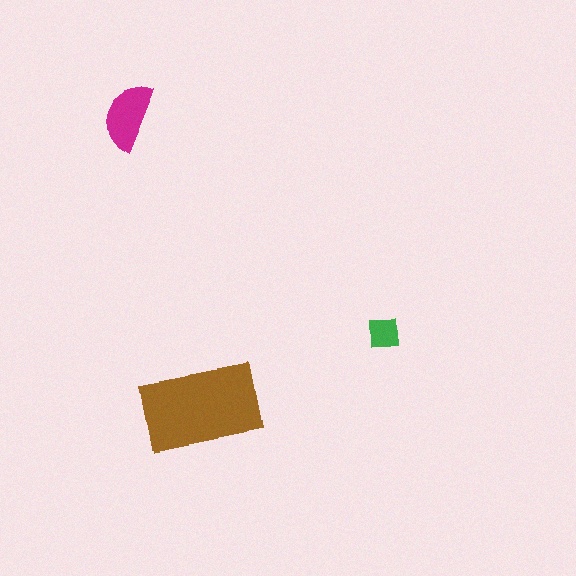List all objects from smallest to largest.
The green square, the magenta semicircle, the brown rectangle.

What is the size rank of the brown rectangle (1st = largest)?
1st.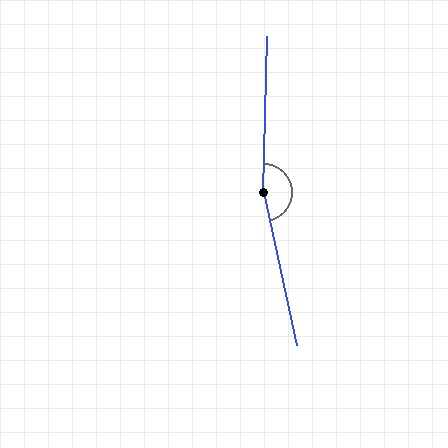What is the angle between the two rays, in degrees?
Approximately 166 degrees.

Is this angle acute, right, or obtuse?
It is obtuse.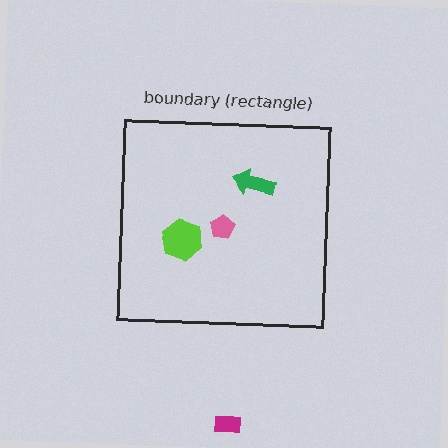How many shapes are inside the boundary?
3 inside, 1 outside.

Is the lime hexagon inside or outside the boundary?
Inside.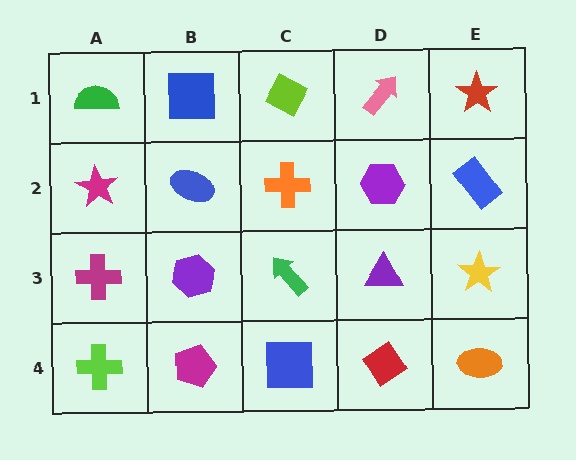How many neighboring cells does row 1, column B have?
3.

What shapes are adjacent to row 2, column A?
A green semicircle (row 1, column A), a magenta cross (row 3, column A), a blue ellipse (row 2, column B).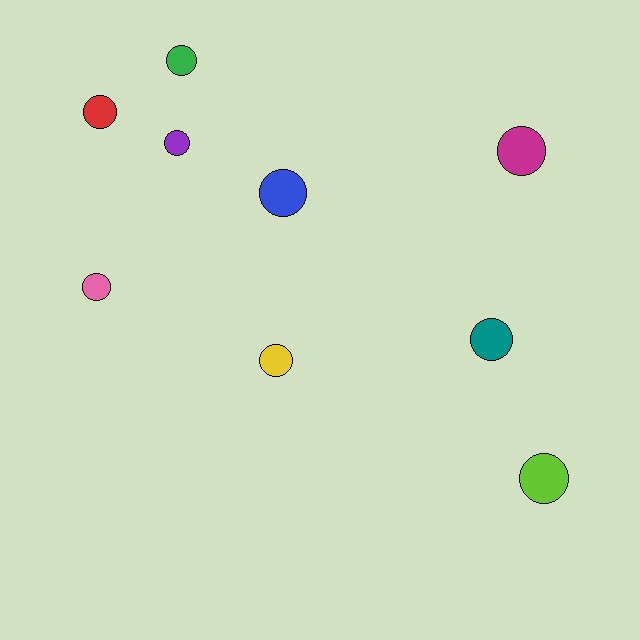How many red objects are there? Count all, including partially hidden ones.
There is 1 red object.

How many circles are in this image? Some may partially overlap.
There are 9 circles.